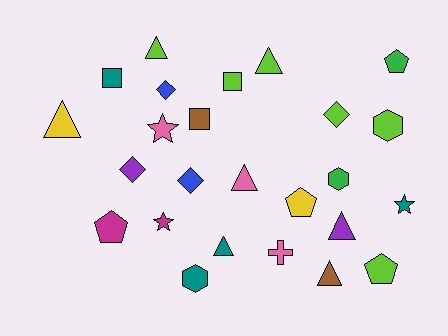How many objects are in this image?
There are 25 objects.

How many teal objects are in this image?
There are 4 teal objects.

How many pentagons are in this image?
There are 4 pentagons.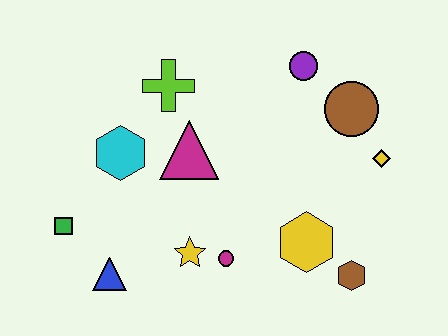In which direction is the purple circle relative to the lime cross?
The purple circle is to the right of the lime cross.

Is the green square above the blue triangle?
Yes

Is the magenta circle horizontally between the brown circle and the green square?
Yes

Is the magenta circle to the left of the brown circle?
Yes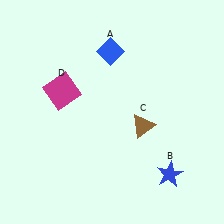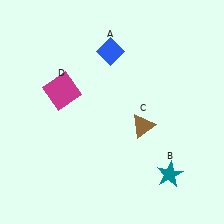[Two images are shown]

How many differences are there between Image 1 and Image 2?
There is 1 difference between the two images.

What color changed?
The star (B) changed from blue in Image 1 to teal in Image 2.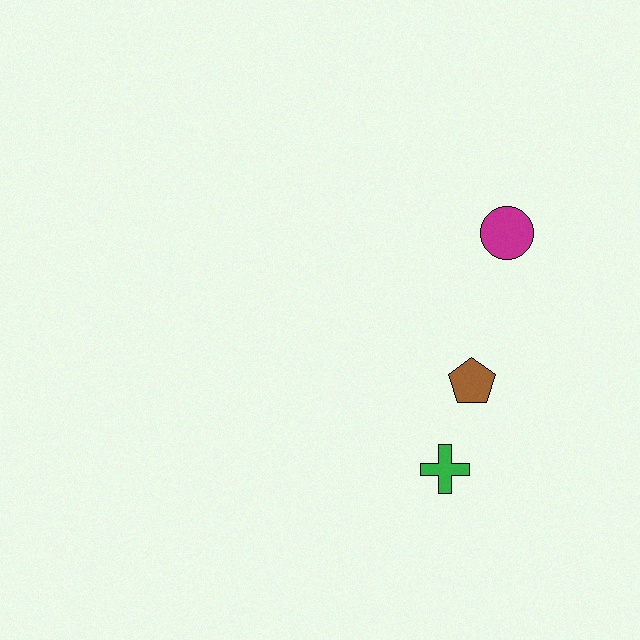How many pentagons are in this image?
There is 1 pentagon.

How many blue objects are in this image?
There are no blue objects.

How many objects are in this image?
There are 3 objects.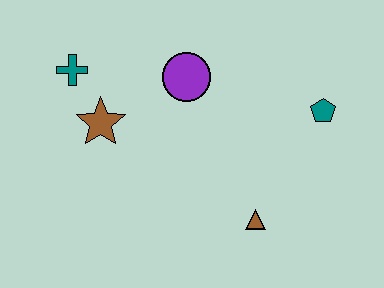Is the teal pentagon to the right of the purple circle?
Yes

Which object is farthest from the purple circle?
The brown triangle is farthest from the purple circle.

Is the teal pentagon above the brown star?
Yes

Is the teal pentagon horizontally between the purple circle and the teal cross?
No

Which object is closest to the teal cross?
The brown star is closest to the teal cross.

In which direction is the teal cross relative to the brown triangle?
The teal cross is to the left of the brown triangle.